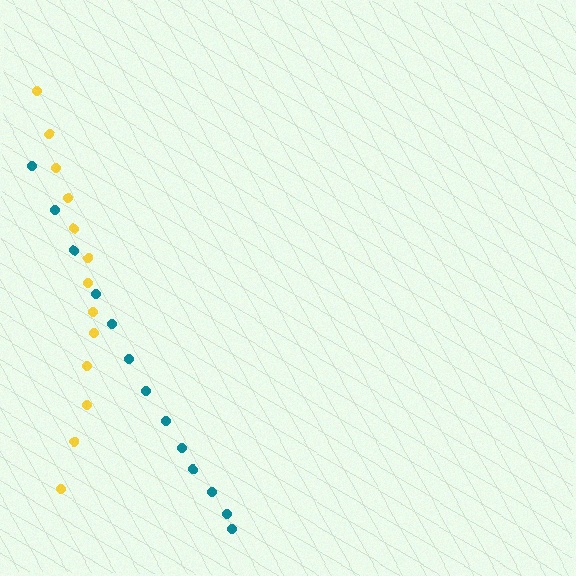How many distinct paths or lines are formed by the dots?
There are 2 distinct paths.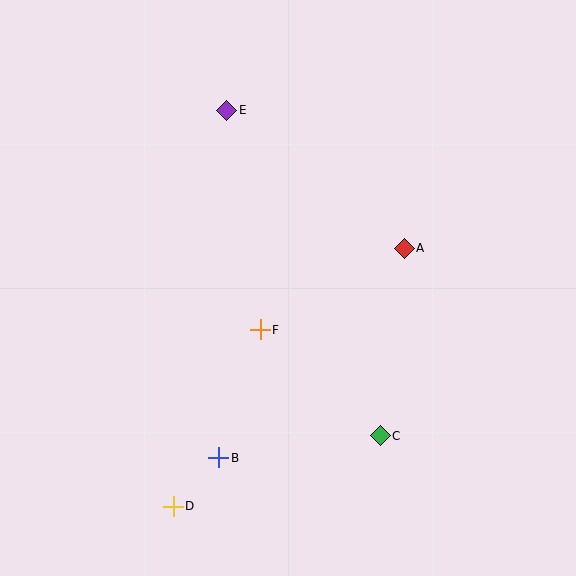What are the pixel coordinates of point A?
Point A is at (404, 248).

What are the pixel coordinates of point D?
Point D is at (173, 506).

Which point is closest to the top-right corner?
Point A is closest to the top-right corner.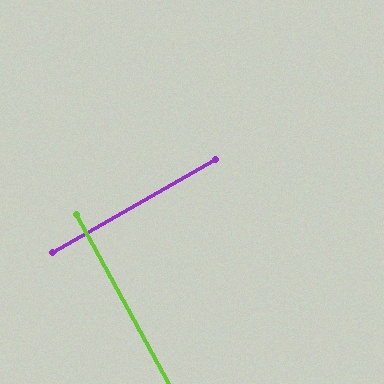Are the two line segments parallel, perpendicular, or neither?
Perpendicular — they meet at approximately 89°.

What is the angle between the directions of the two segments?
Approximately 89 degrees.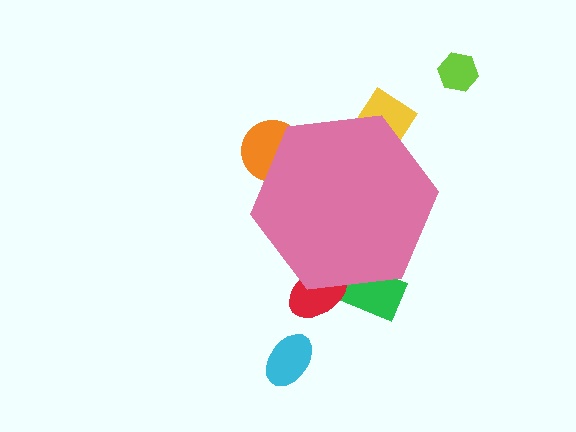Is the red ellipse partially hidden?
Yes, the red ellipse is partially hidden behind the pink hexagon.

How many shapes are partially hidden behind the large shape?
4 shapes are partially hidden.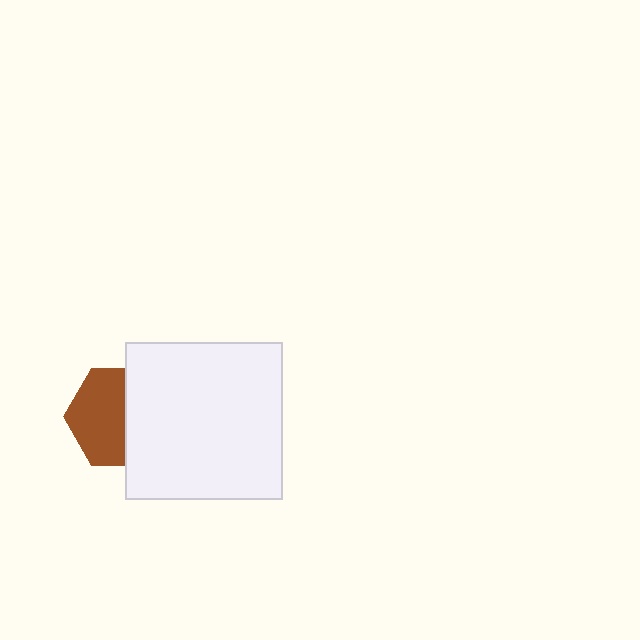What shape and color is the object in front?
The object in front is a white square.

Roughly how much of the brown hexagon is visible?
About half of it is visible (roughly 57%).